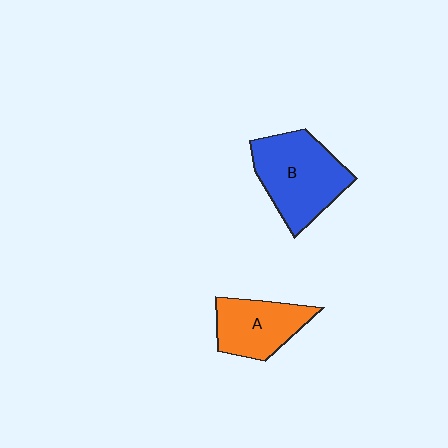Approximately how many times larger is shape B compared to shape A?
Approximately 1.4 times.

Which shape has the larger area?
Shape B (blue).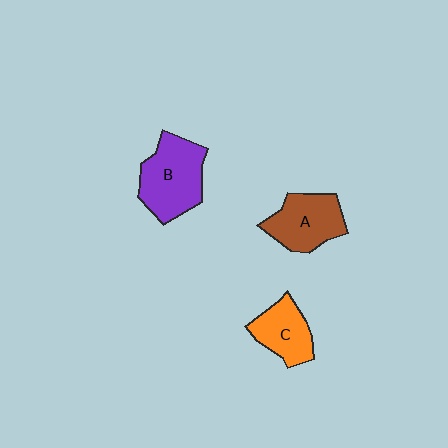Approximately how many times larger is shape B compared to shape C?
Approximately 1.5 times.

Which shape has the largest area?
Shape B (purple).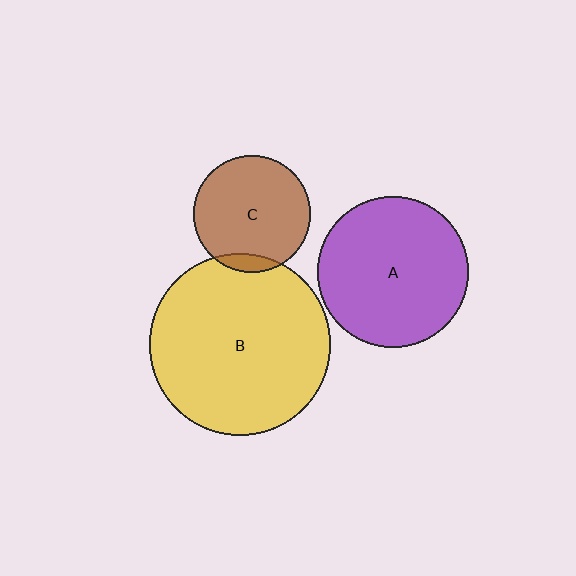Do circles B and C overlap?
Yes.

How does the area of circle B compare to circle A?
Approximately 1.4 times.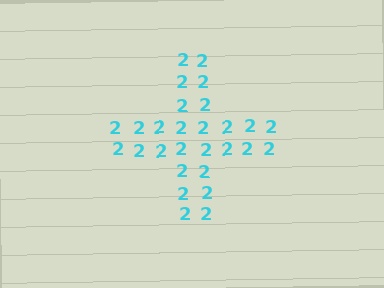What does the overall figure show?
The overall figure shows a cross.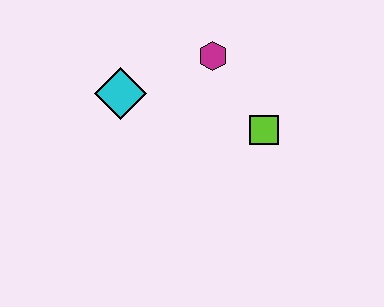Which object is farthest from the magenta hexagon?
The cyan diamond is farthest from the magenta hexagon.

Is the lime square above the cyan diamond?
No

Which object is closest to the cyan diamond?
The magenta hexagon is closest to the cyan diamond.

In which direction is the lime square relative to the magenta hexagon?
The lime square is below the magenta hexagon.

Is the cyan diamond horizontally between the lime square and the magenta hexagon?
No